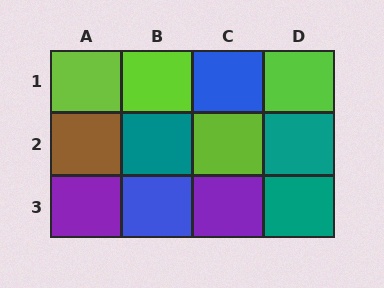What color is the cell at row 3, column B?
Blue.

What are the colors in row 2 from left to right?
Brown, teal, lime, teal.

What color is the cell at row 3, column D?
Teal.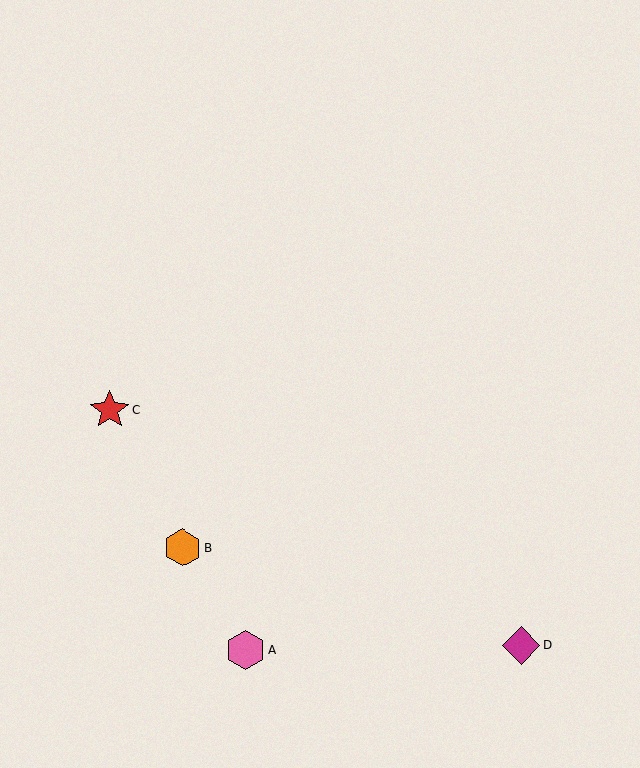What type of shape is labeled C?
Shape C is a red star.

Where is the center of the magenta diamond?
The center of the magenta diamond is at (521, 645).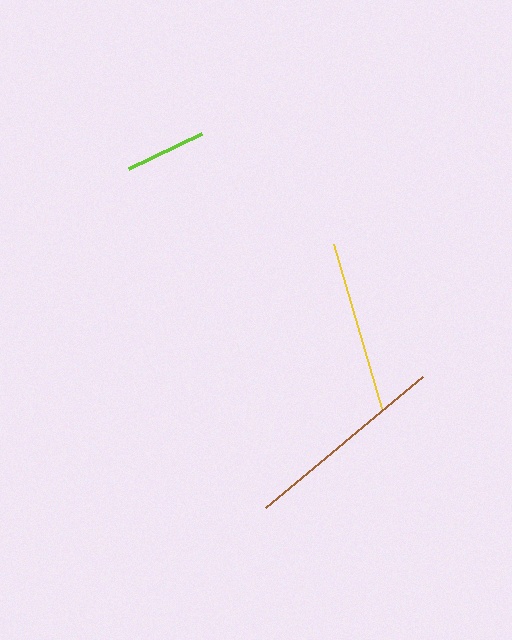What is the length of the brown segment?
The brown segment is approximately 205 pixels long.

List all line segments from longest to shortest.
From longest to shortest: brown, yellow, lime.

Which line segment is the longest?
The brown line is the longest at approximately 205 pixels.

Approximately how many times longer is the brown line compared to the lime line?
The brown line is approximately 2.5 times the length of the lime line.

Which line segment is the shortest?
The lime line is the shortest at approximately 81 pixels.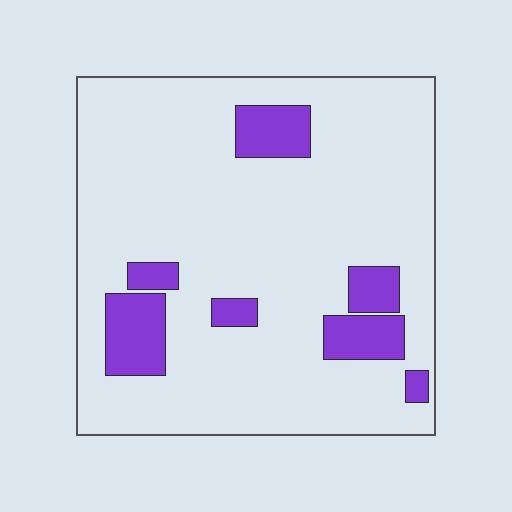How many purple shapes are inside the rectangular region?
7.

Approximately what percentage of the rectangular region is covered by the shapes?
Approximately 15%.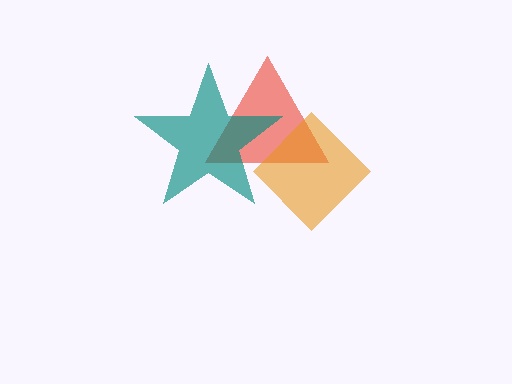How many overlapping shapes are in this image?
There are 3 overlapping shapes in the image.